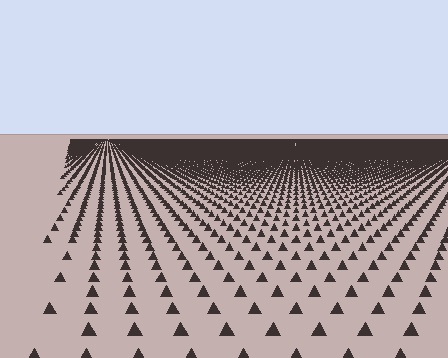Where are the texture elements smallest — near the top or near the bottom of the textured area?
Near the top.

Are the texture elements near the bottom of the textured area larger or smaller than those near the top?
Larger. Near the bottom, elements are closer to the viewer and appear at a bigger on-screen size.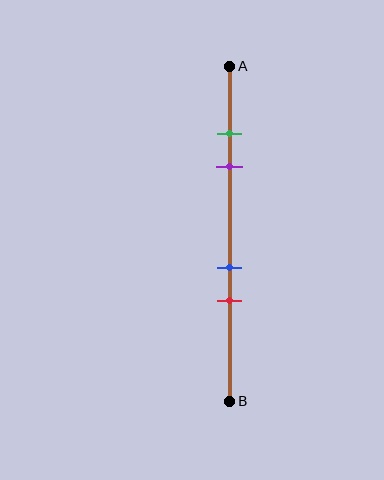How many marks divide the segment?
There are 4 marks dividing the segment.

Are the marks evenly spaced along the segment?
No, the marks are not evenly spaced.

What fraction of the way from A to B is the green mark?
The green mark is approximately 20% (0.2) of the way from A to B.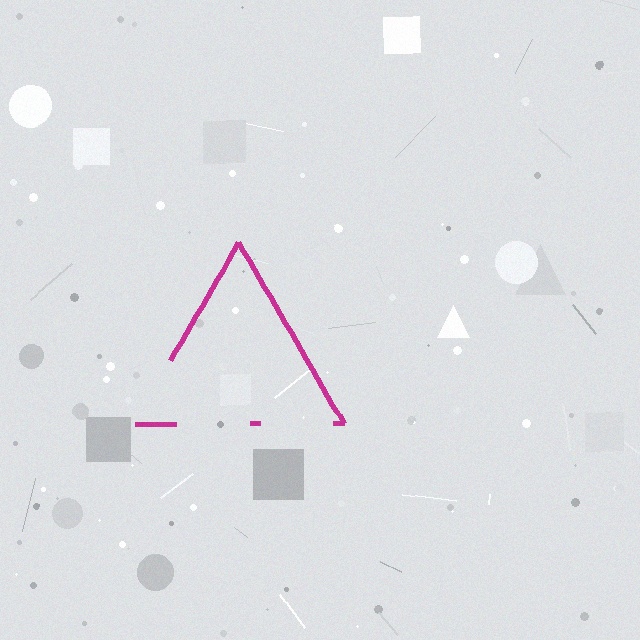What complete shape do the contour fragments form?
The contour fragments form a triangle.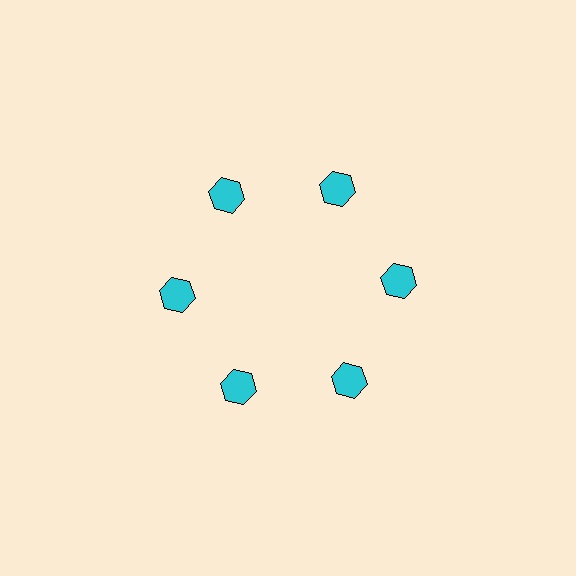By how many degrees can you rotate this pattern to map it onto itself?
The pattern maps onto itself every 60 degrees of rotation.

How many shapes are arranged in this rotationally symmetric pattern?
There are 6 shapes, arranged in 6 groups of 1.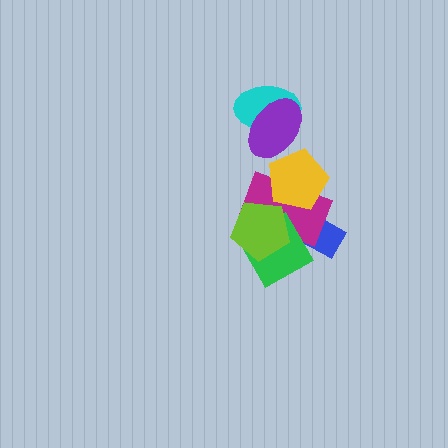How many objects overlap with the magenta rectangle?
4 objects overlap with the magenta rectangle.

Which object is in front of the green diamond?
The lime pentagon is in front of the green diamond.